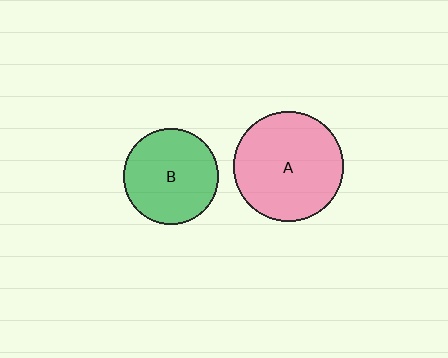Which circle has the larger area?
Circle A (pink).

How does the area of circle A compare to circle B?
Approximately 1.3 times.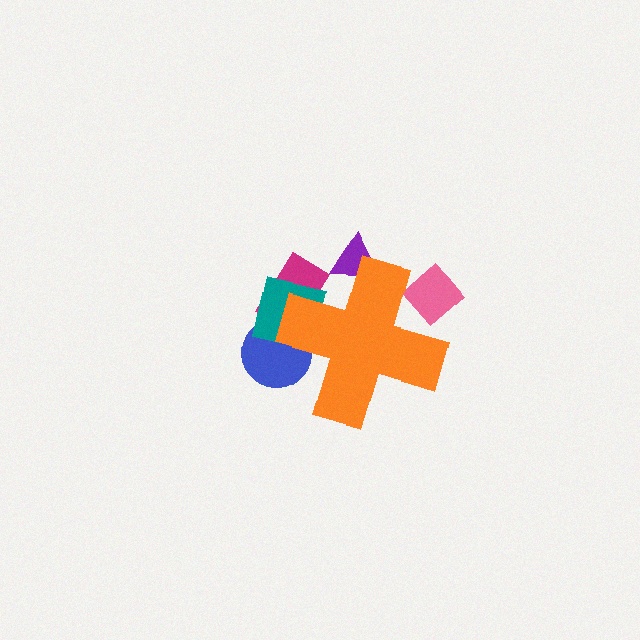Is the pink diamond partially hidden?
Yes, the pink diamond is partially hidden behind the orange cross.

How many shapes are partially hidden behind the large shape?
5 shapes are partially hidden.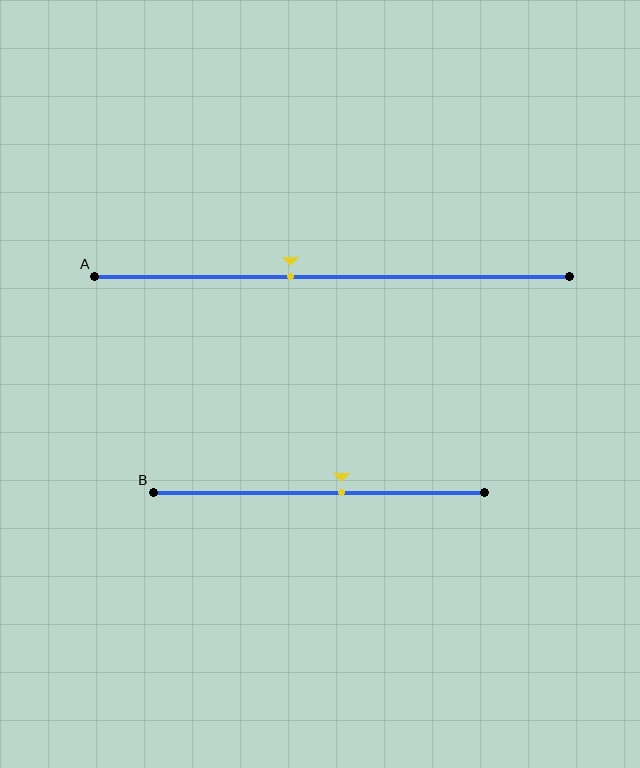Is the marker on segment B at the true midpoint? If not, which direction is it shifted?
No, the marker on segment B is shifted to the right by about 7% of the segment length.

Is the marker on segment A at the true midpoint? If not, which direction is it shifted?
No, the marker on segment A is shifted to the left by about 9% of the segment length.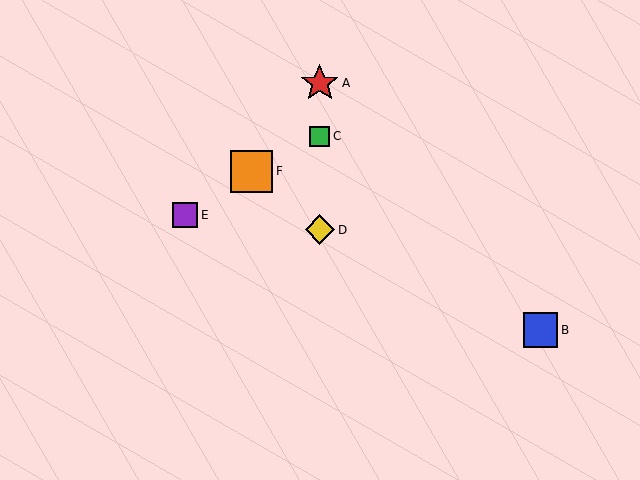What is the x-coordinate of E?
Object E is at x≈185.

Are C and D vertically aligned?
Yes, both are at x≈320.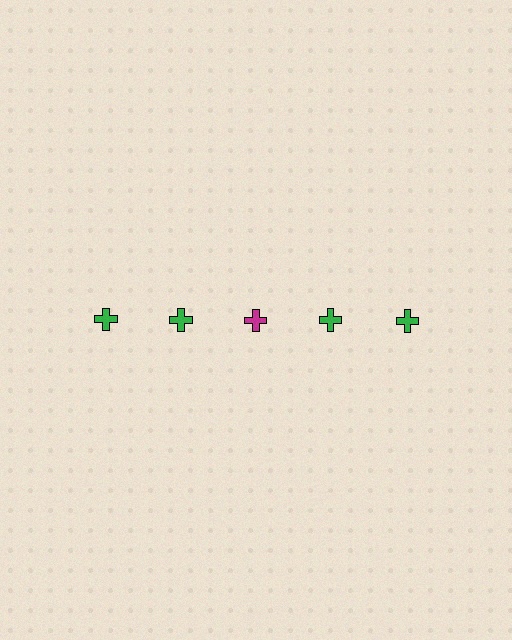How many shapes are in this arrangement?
There are 5 shapes arranged in a grid pattern.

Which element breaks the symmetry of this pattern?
The magenta cross in the top row, center column breaks the symmetry. All other shapes are green crosses.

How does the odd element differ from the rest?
It has a different color: magenta instead of green.